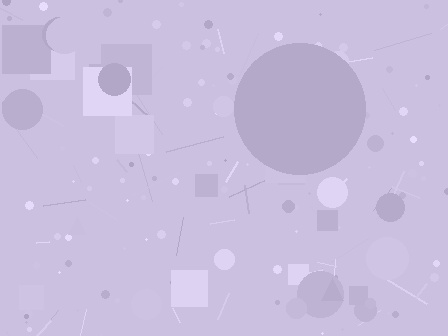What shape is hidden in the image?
A circle is hidden in the image.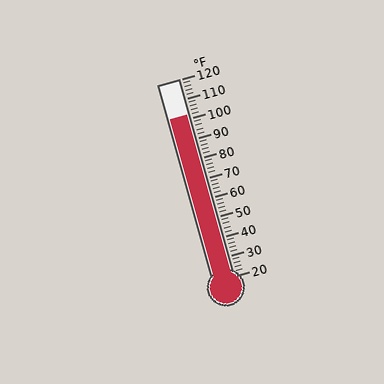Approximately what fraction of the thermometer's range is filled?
The thermometer is filled to approximately 80% of its range.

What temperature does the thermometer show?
The thermometer shows approximately 102°F.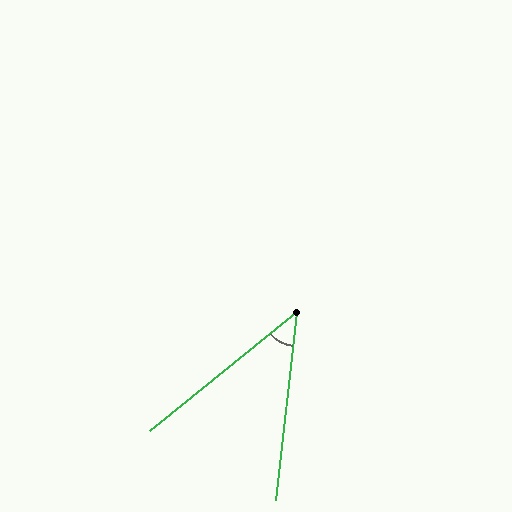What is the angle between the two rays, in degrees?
Approximately 45 degrees.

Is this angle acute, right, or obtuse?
It is acute.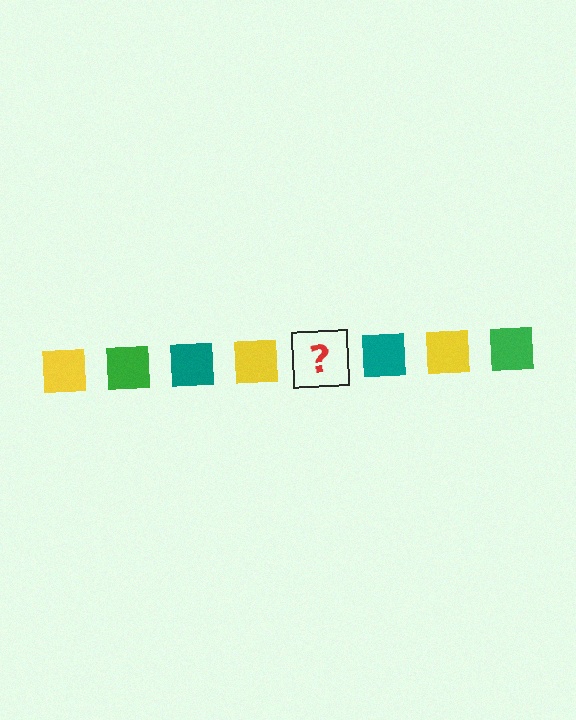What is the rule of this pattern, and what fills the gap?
The rule is that the pattern cycles through yellow, green, teal squares. The gap should be filled with a green square.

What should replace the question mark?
The question mark should be replaced with a green square.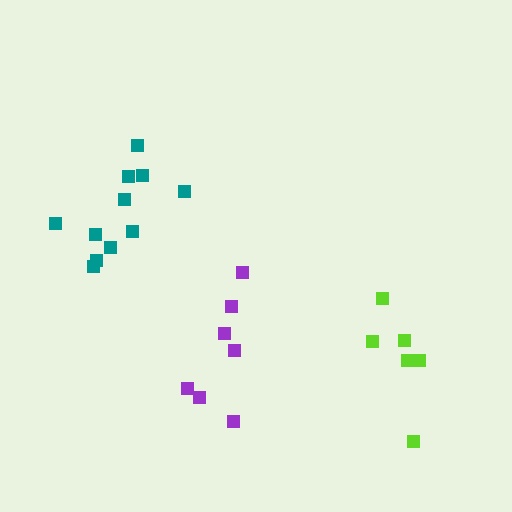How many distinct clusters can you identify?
There are 3 distinct clusters.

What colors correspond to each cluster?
The clusters are colored: lime, teal, purple.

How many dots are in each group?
Group 1: 6 dots, Group 2: 11 dots, Group 3: 7 dots (24 total).